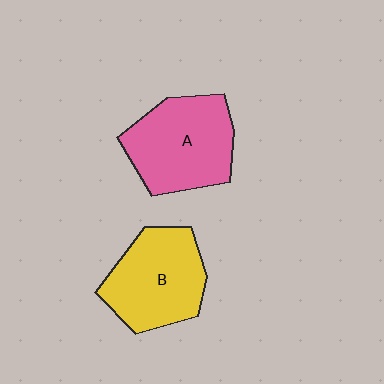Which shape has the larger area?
Shape A (pink).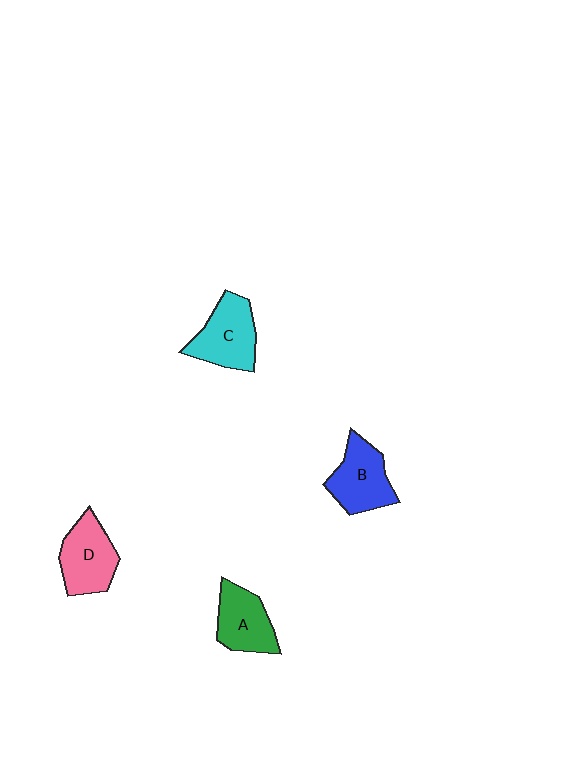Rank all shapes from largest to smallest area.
From largest to smallest: C (cyan), D (pink), B (blue), A (green).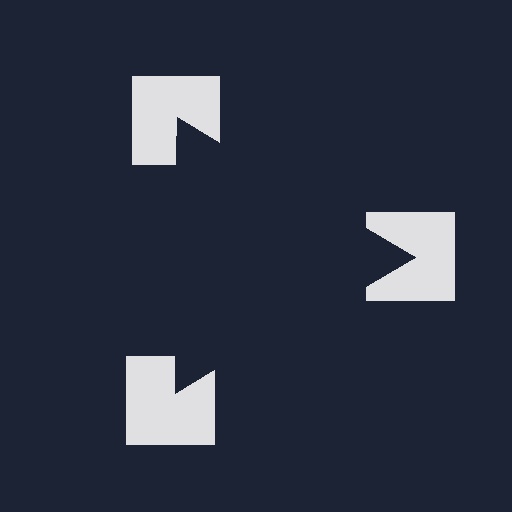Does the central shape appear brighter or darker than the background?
It typically appears slightly darker than the background, even though no actual brightness change is drawn.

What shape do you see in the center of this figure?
An illusory triangle — its edges are inferred from the aligned wedge cuts in the notched squares, not physically drawn.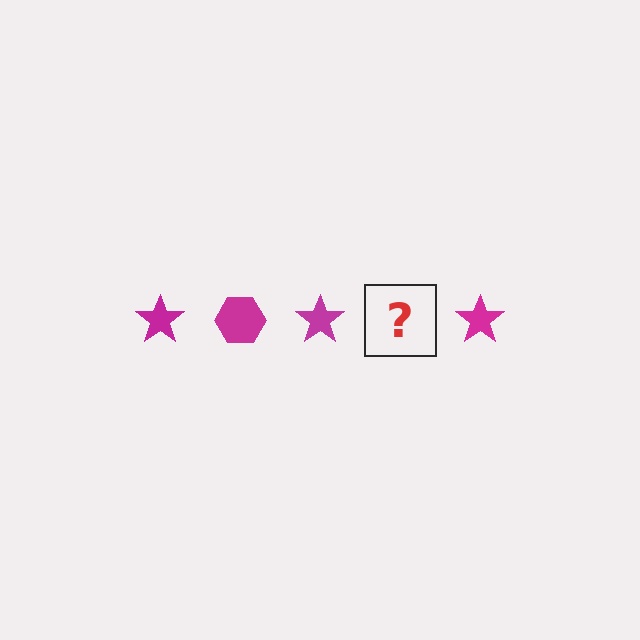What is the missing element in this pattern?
The missing element is a magenta hexagon.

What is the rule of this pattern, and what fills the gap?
The rule is that the pattern cycles through star, hexagon shapes in magenta. The gap should be filled with a magenta hexagon.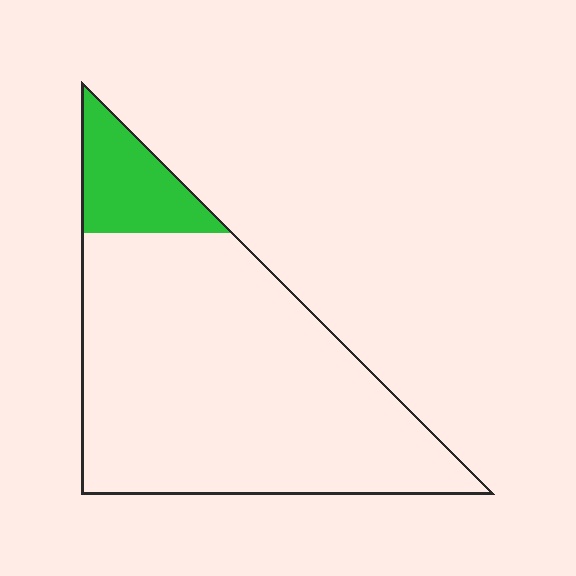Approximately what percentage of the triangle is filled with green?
Approximately 15%.